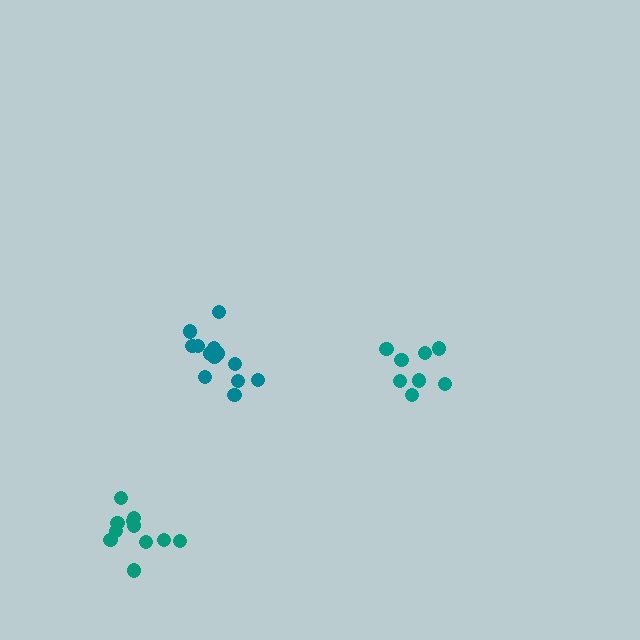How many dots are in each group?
Group 1: 8 dots, Group 2: 13 dots, Group 3: 12 dots (33 total).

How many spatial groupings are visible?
There are 3 spatial groupings.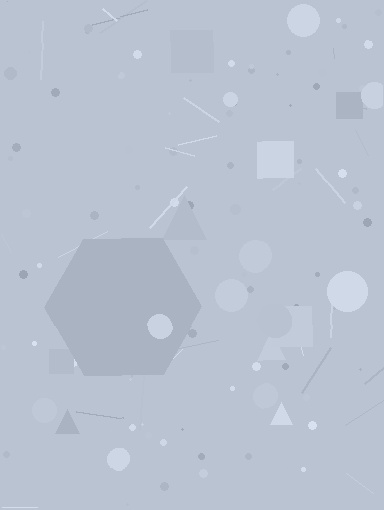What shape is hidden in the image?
A hexagon is hidden in the image.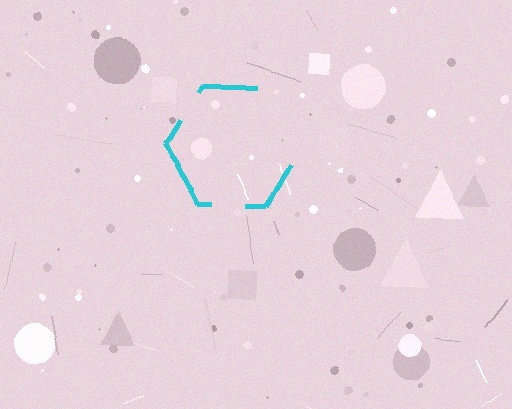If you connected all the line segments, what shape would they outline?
They would outline a hexagon.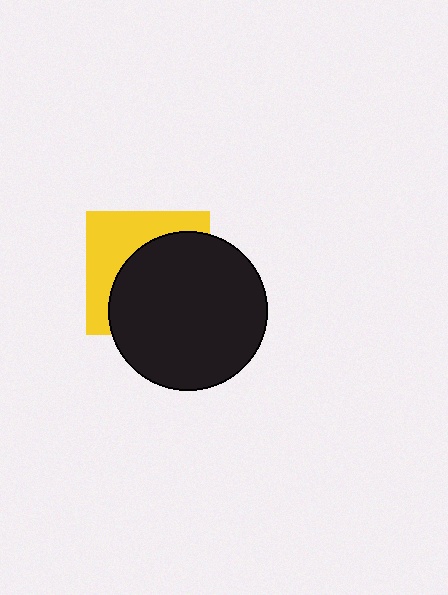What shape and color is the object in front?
The object in front is a black circle.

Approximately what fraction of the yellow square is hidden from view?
Roughly 60% of the yellow square is hidden behind the black circle.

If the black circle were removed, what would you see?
You would see the complete yellow square.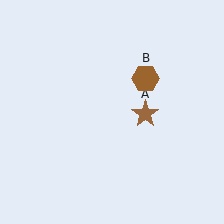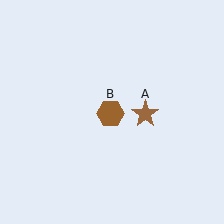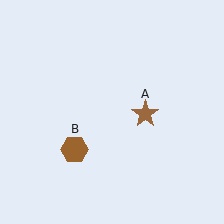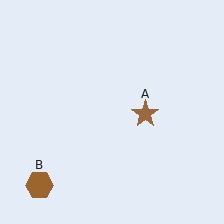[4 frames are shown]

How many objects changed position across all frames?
1 object changed position: brown hexagon (object B).